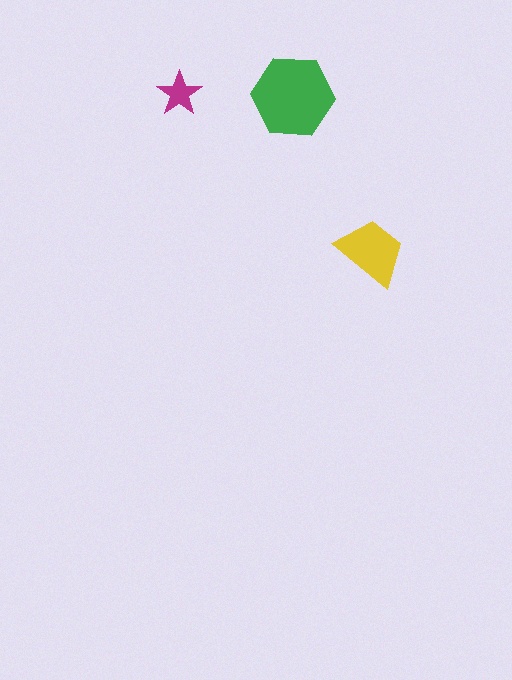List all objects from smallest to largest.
The magenta star, the yellow trapezoid, the green hexagon.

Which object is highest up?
The magenta star is topmost.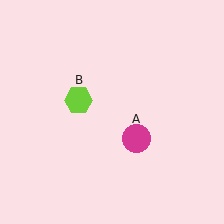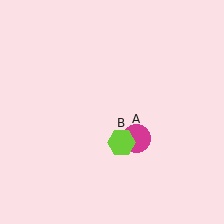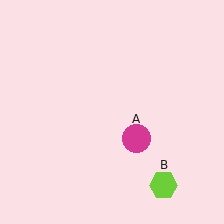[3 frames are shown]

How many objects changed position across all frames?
1 object changed position: lime hexagon (object B).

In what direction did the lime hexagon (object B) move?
The lime hexagon (object B) moved down and to the right.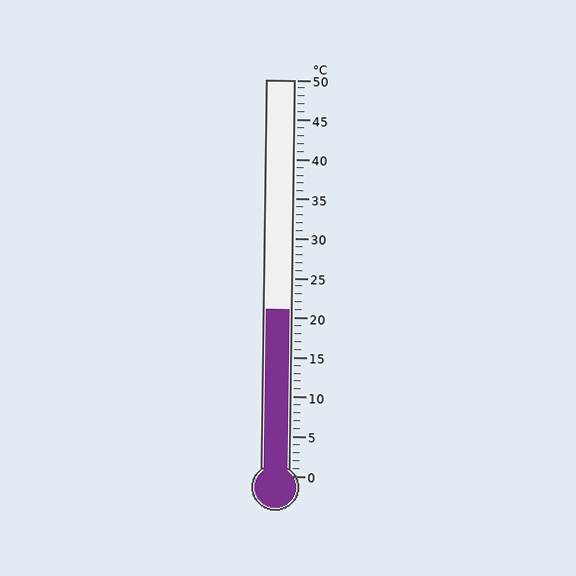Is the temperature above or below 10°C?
The temperature is above 10°C.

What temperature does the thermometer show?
The thermometer shows approximately 21°C.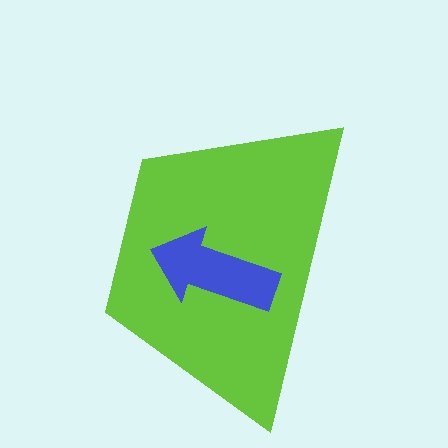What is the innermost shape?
The blue arrow.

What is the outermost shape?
The lime trapezoid.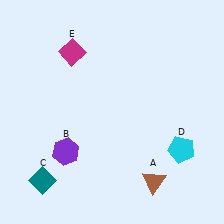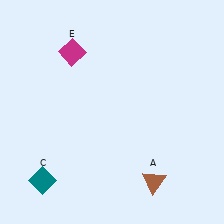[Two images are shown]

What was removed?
The cyan pentagon (D), the purple hexagon (B) were removed in Image 2.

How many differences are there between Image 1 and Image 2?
There are 2 differences between the two images.